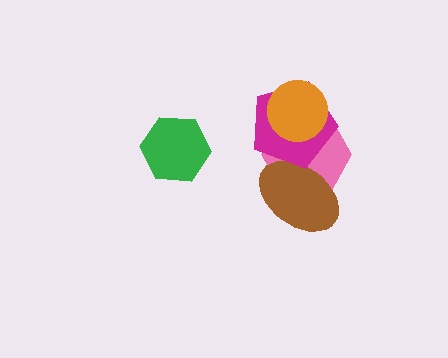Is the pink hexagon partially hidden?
Yes, it is partially covered by another shape.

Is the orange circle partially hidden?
No, no other shape covers it.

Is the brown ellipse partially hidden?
Yes, it is partially covered by another shape.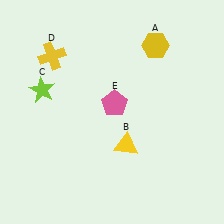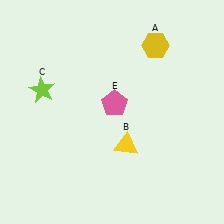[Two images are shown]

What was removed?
The yellow cross (D) was removed in Image 2.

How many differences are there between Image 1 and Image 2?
There is 1 difference between the two images.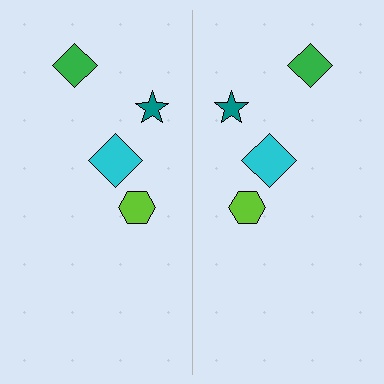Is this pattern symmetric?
Yes, this pattern has bilateral (reflection) symmetry.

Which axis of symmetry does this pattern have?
The pattern has a vertical axis of symmetry running through the center of the image.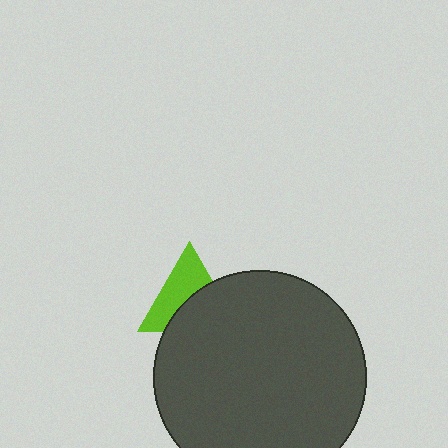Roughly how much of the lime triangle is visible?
About half of it is visible (roughly 52%).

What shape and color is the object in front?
The object in front is a dark gray circle.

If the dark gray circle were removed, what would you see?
You would see the complete lime triangle.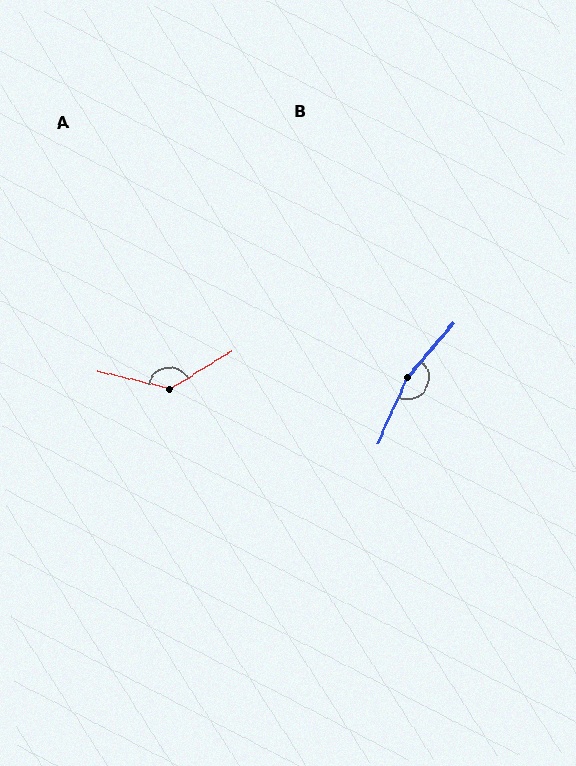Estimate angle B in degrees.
Approximately 164 degrees.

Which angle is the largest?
B, at approximately 164 degrees.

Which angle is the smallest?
A, at approximately 135 degrees.